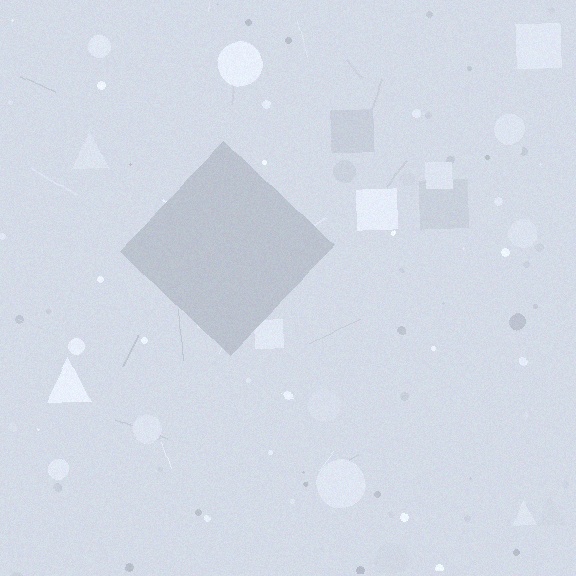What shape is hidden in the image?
A diamond is hidden in the image.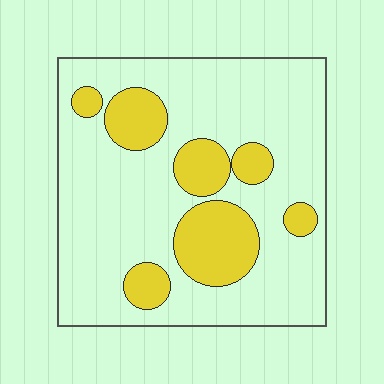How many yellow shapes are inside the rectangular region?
7.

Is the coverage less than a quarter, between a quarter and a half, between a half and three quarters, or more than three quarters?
Less than a quarter.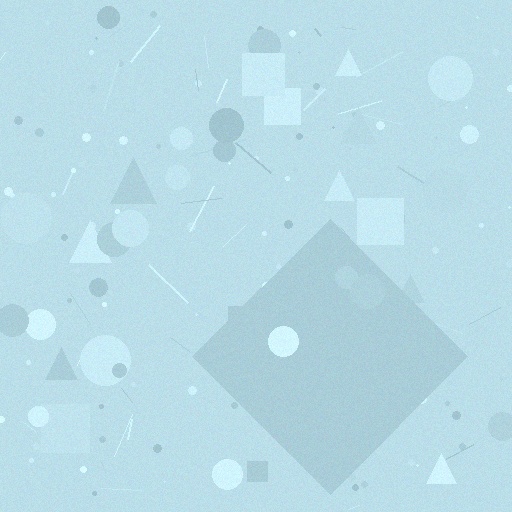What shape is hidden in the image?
A diamond is hidden in the image.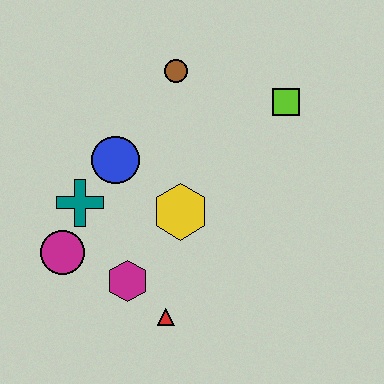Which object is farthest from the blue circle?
The lime square is farthest from the blue circle.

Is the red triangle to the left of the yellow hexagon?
Yes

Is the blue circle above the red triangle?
Yes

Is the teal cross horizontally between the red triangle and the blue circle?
No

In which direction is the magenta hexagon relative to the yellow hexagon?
The magenta hexagon is below the yellow hexagon.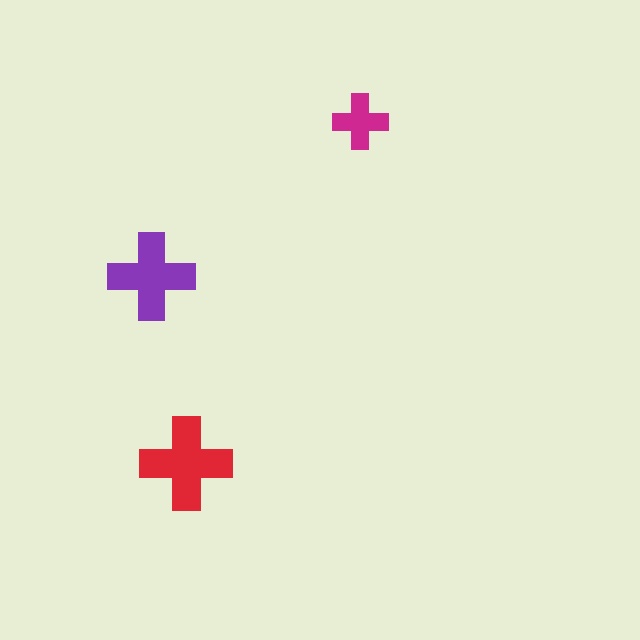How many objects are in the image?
There are 3 objects in the image.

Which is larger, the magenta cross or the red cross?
The red one.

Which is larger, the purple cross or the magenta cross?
The purple one.